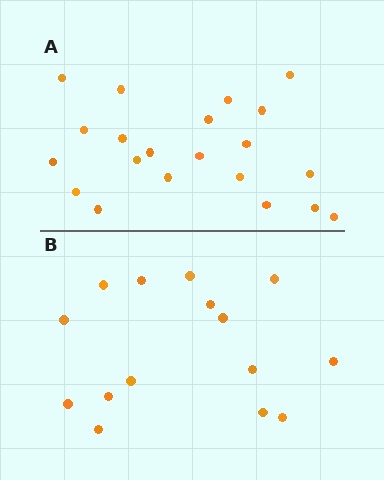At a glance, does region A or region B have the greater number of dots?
Region A (the top region) has more dots.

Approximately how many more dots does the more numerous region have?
Region A has about 6 more dots than region B.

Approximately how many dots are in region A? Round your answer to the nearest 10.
About 20 dots. (The exact count is 21, which rounds to 20.)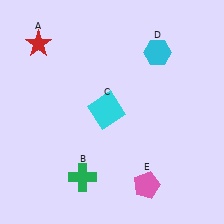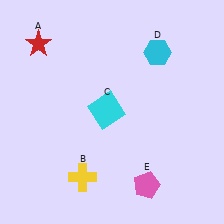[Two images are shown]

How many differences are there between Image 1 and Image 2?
There is 1 difference between the two images.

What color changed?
The cross (B) changed from green in Image 1 to yellow in Image 2.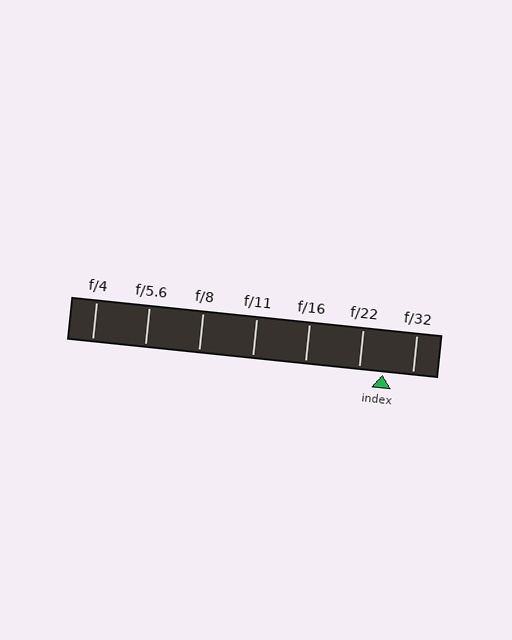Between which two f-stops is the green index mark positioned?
The index mark is between f/22 and f/32.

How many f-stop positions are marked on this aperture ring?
There are 7 f-stop positions marked.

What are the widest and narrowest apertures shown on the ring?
The widest aperture shown is f/4 and the narrowest is f/32.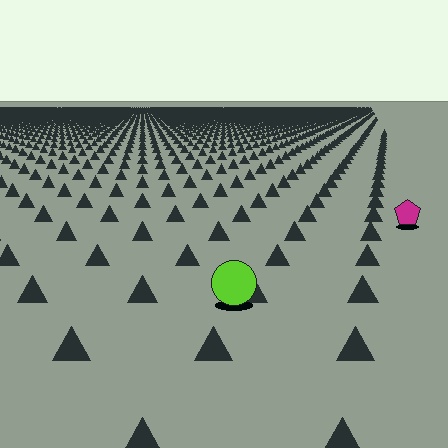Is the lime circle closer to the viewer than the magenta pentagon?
Yes. The lime circle is closer — you can tell from the texture gradient: the ground texture is coarser near it.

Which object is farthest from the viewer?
The magenta pentagon is farthest from the viewer. It appears smaller and the ground texture around it is denser.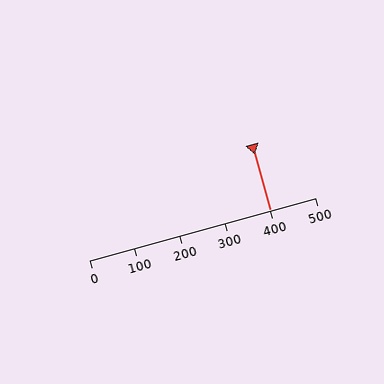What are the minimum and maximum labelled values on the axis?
The axis runs from 0 to 500.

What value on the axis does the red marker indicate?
The marker indicates approximately 400.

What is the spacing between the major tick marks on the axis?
The major ticks are spaced 100 apart.